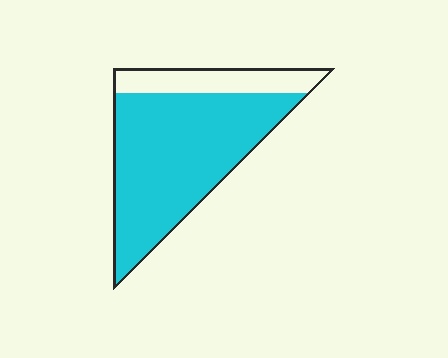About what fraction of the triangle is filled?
About four fifths (4/5).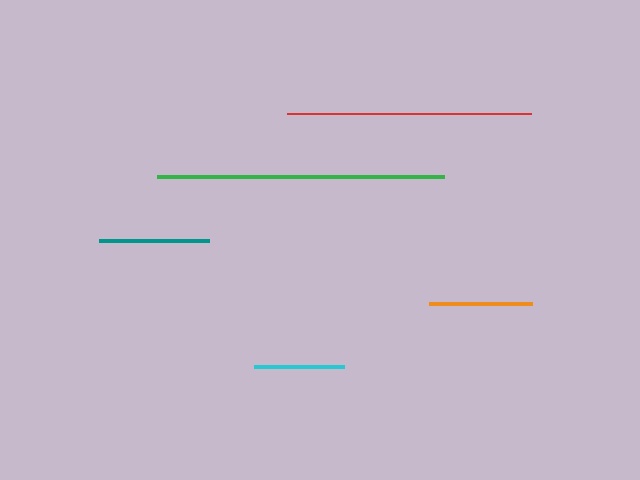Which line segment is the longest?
The green line is the longest at approximately 287 pixels.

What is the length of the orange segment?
The orange segment is approximately 102 pixels long.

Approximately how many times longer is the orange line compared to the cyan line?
The orange line is approximately 1.1 times the length of the cyan line.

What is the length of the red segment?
The red segment is approximately 244 pixels long.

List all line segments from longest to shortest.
From longest to shortest: green, red, teal, orange, cyan.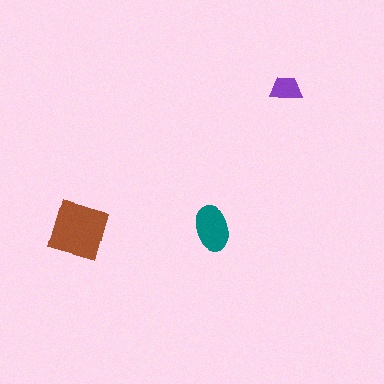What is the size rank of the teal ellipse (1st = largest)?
2nd.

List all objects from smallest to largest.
The purple trapezoid, the teal ellipse, the brown square.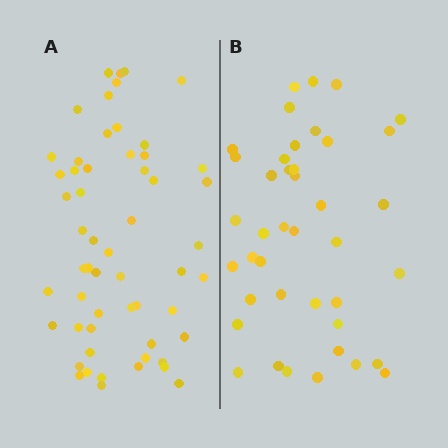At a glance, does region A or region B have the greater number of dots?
Region A (the left region) has more dots.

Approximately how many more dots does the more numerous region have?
Region A has approximately 15 more dots than region B.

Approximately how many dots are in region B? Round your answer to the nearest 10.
About 40 dots. (The exact count is 41, which rounds to 40.)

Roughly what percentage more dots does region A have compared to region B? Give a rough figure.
About 35% more.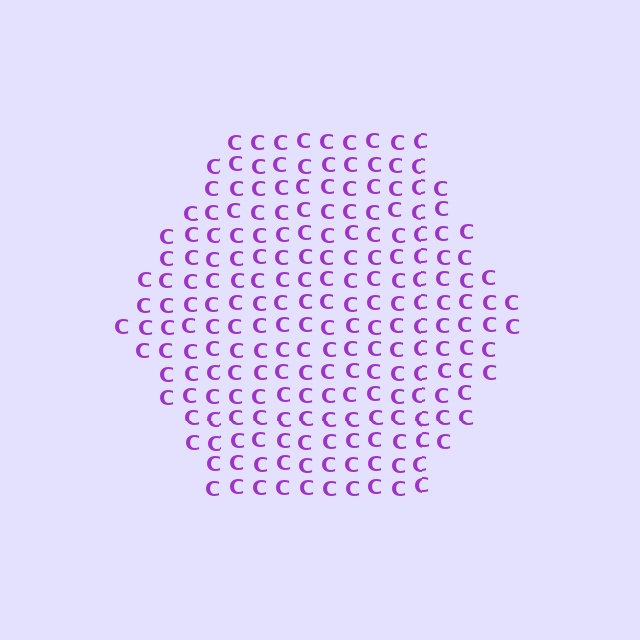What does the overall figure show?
The overall figure shows a hexagon.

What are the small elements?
The small elements are letter C's.